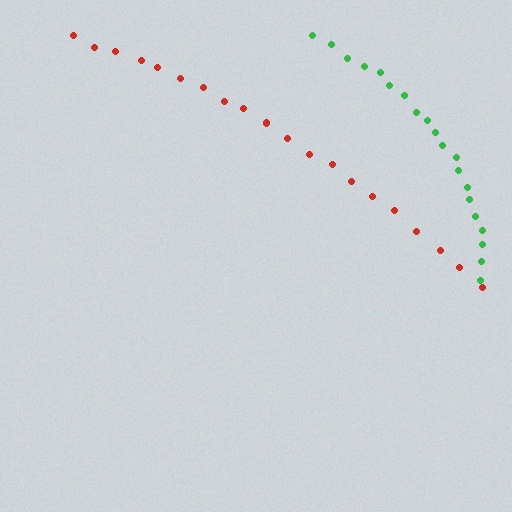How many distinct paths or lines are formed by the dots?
There are 2 distinct paths.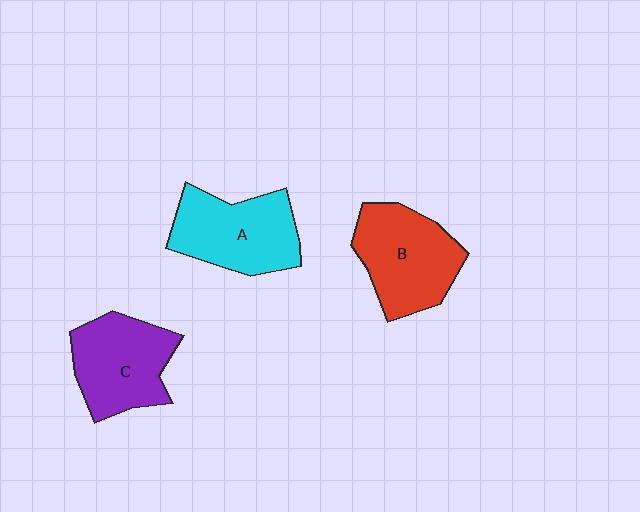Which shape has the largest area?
Shape B (red).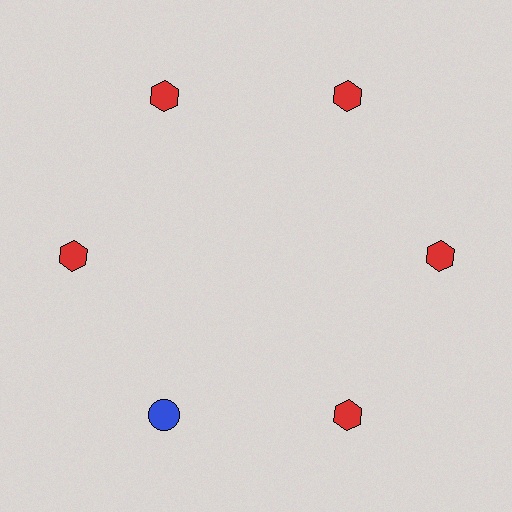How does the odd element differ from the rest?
It differs in both color (blue instead of red) and shape (circle instead of hexagon).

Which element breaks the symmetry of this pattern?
The blue circle at roughly the 7 o'clock position breaks the symmetry. All other shapes are red hexagons.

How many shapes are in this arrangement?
There are 6 shapes arranged in a ring pattern.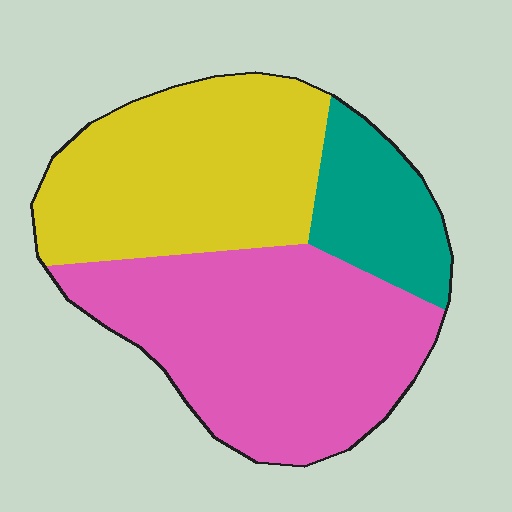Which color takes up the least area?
Teal, at roughly 15%.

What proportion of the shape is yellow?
Yellow covers about 40% of the shape.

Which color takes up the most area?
Pink, at roughly 45%.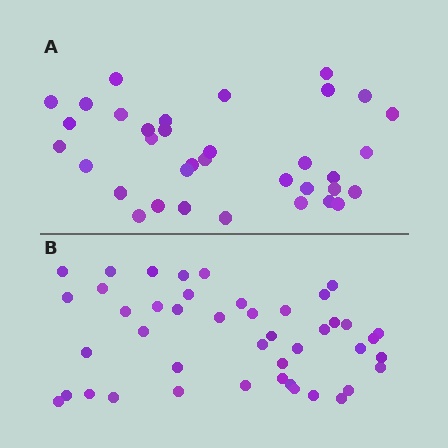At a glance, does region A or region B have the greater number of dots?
Region B (the bottom region) has more dots.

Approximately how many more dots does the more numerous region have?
Region B has roughly 8 or so more dots than region A.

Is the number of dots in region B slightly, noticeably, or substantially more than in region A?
Region B has noticeably more, but not dramatically so. The ratio is roughly 1.3 to 1.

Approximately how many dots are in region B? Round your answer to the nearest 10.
About 40 dots. (The exact count is 44, which rounds to 40.)